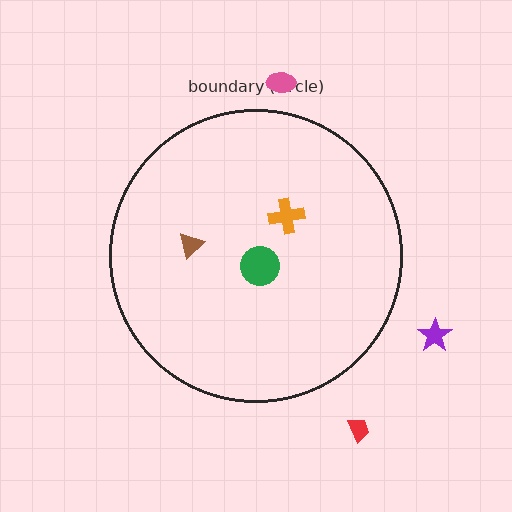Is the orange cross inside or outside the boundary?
Inside.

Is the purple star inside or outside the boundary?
Outside.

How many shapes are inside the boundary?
3 inside, 3 outside.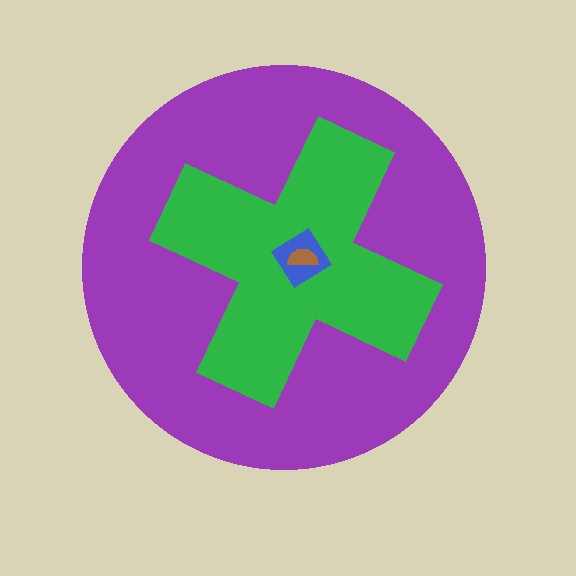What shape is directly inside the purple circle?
The green cross.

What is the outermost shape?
The purple circle.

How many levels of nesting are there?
4.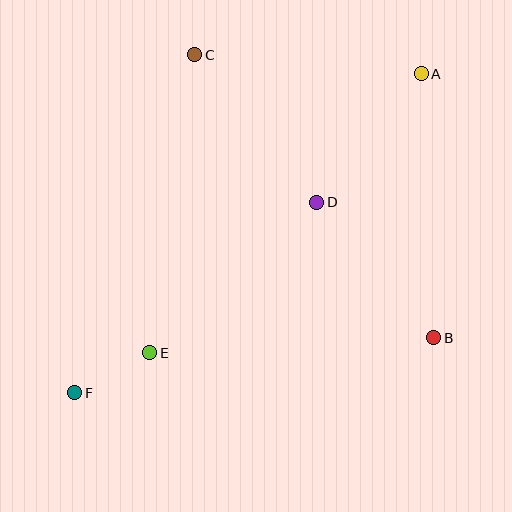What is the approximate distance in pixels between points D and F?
The distance between D and F is approximately 308 pixels.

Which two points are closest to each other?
Points E and F are closest to each other.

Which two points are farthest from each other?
Points A and F are farthest from each other.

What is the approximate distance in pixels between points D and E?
The distance between D and E is approximately 225 pixels.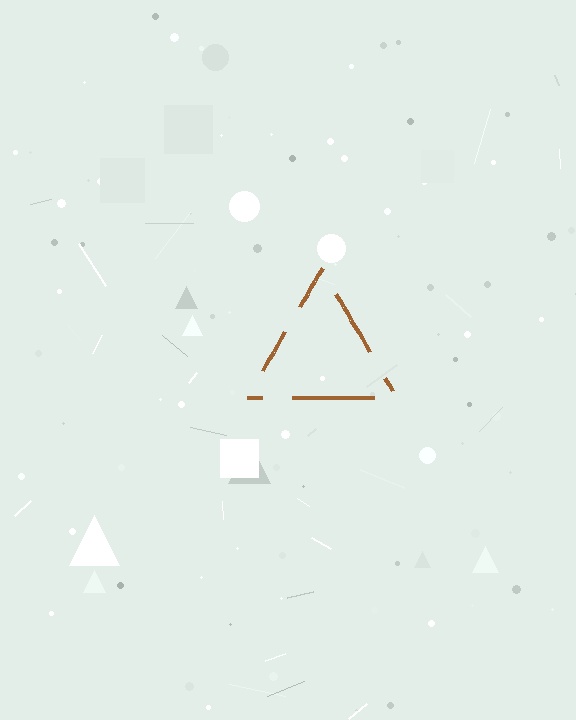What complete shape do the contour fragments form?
The contour fragments form a triangle.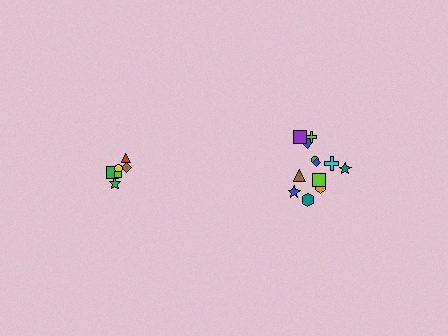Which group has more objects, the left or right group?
The right group.